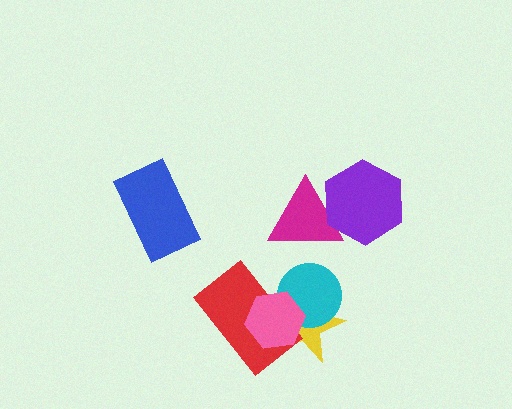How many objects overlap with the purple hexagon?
1 object overlaps with the purple hexagon.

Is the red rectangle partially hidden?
Yes, it is partially covered by another shape.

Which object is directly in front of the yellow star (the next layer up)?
The red rectangle is directly in front of the yellow star.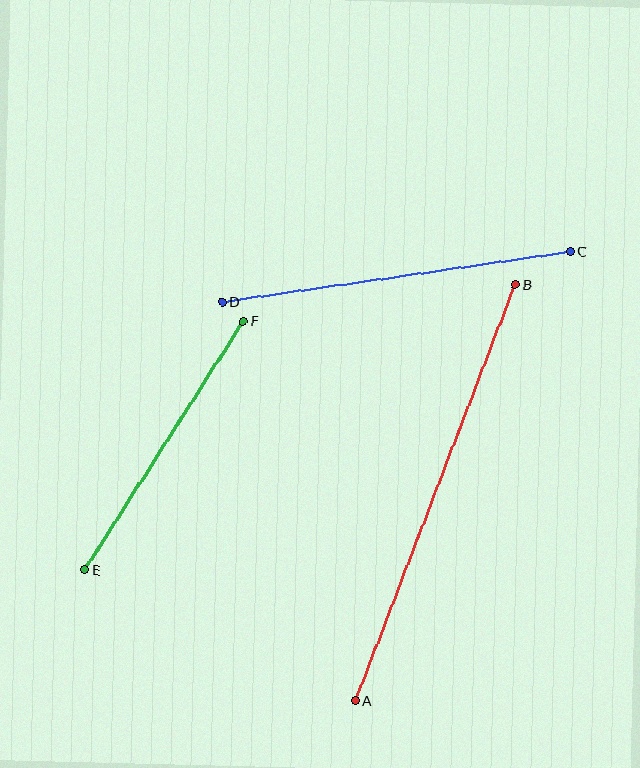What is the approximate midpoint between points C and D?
The midpoint is at approximately (397, 277) pixels.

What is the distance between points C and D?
The distance is approximately 352 pixels.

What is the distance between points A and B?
The distance is approximately 446 pixels.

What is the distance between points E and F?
The distance is approximately 295 pixels.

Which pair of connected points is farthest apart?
Points A and B are farthest apart.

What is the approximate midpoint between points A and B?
The midpoint is at approximately (435, 493) pixels.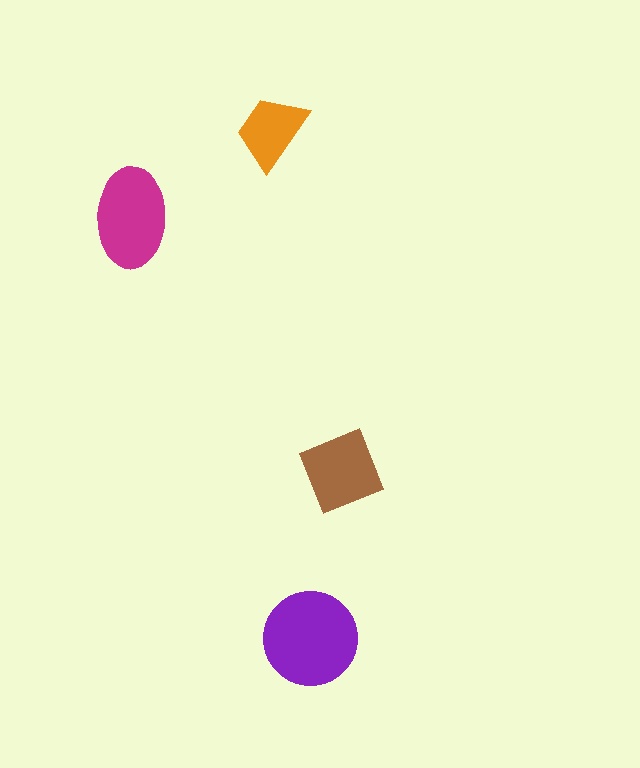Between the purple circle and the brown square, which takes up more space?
The purple circle.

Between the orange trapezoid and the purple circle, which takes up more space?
The purple circle.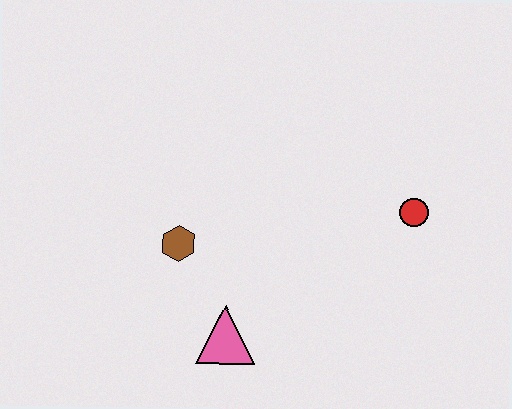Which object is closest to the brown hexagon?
The pink triangle is closest to the brown hexagon.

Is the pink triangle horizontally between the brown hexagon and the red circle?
Yes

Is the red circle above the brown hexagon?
Yes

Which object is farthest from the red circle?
The brown hexagon is farthest from the red circle.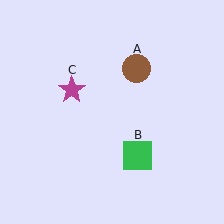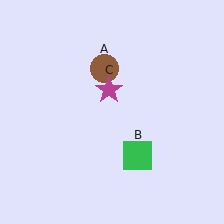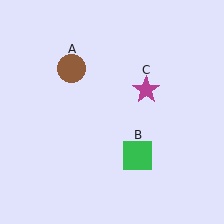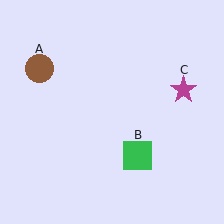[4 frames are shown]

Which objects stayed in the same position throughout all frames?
Green square (object B) remained stationary.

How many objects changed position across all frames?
2 objects changed position: brown circle (object A), magenta star (object C).